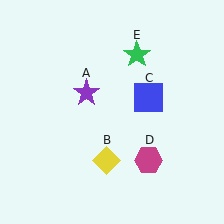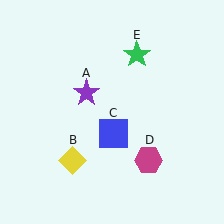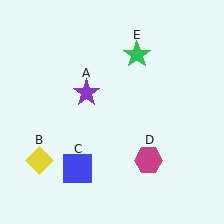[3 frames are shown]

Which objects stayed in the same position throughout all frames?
Purple star (object A) and magenta hexagon (object D) and green star (object E) remained stationary.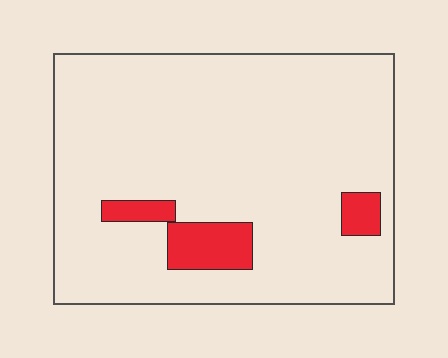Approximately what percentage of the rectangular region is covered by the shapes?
Approximately 10%.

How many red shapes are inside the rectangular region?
3.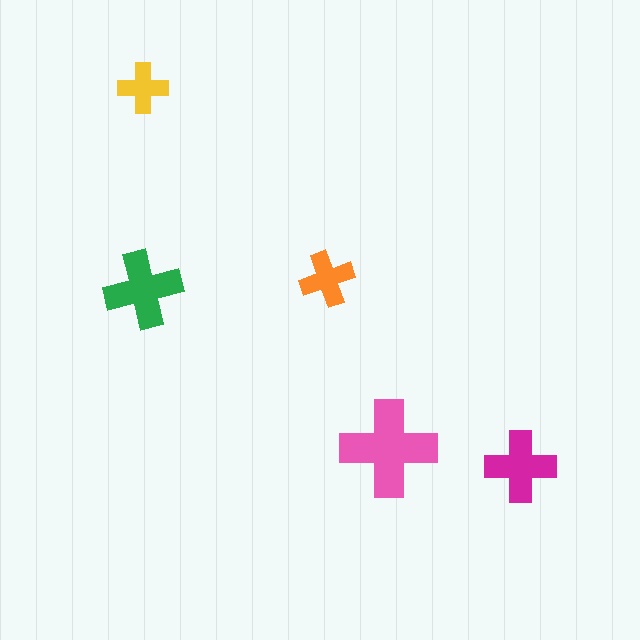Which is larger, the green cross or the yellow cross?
The green one.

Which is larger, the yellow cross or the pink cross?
The pink one.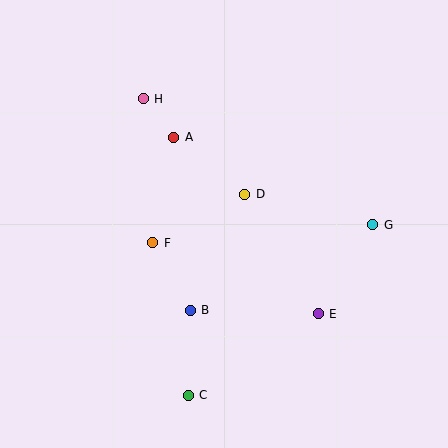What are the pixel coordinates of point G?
Point G is at (373, 225).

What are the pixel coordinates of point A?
Point A is at (174, 137).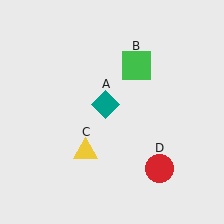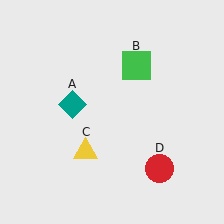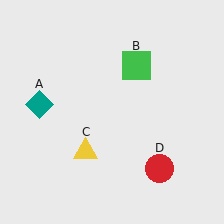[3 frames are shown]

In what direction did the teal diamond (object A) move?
The teal diamond (object A) moved left.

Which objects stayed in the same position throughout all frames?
Green square (object B) and yellow triangle (object C) and red circle (object D) remained stationary.